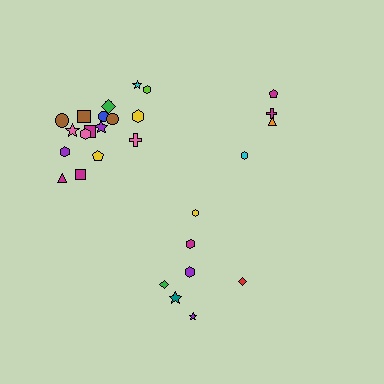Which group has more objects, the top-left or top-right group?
The top-left group.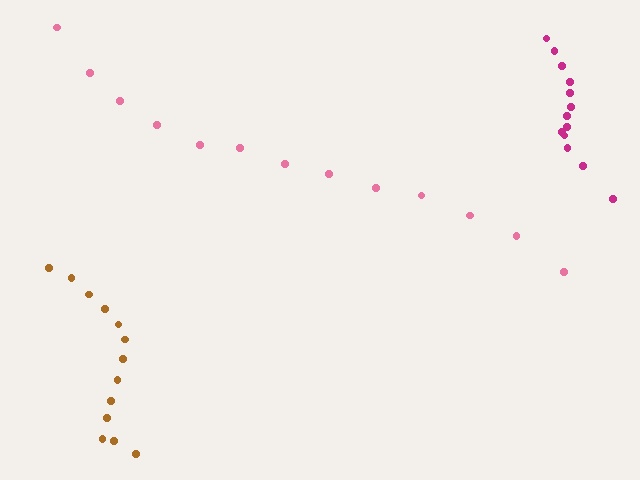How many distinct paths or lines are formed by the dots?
There are 3 distinct paths.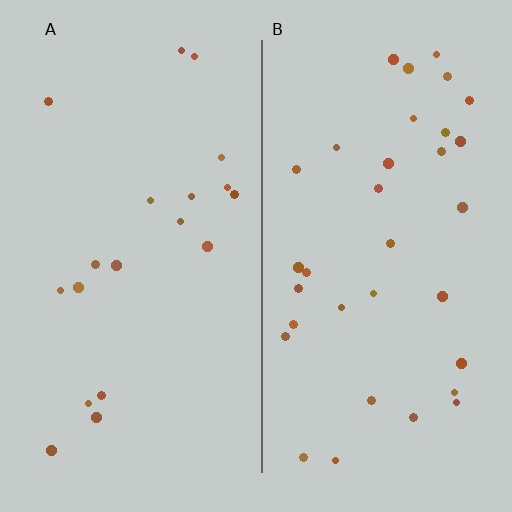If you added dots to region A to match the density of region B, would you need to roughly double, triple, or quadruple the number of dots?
Approximately double.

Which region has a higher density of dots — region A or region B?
B (the right).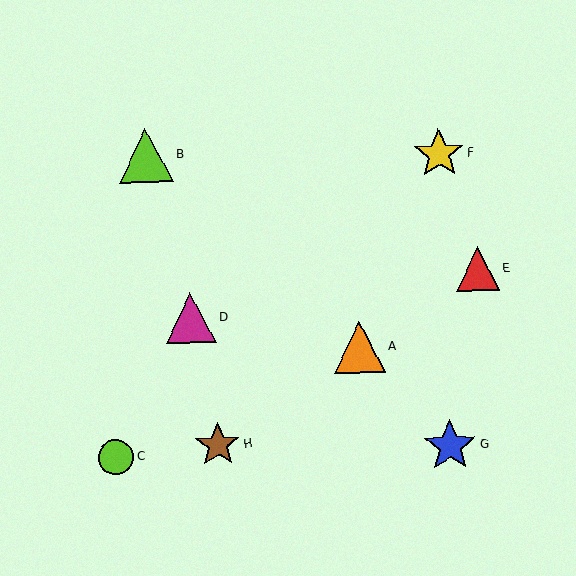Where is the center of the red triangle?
The center of the red triangle is at (478, 269).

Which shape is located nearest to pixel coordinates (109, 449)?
The lime circle (labeled C) at (116, 457) is nearest to that location.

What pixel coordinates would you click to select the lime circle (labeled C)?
Click at (116, 457) to select the lime circle C.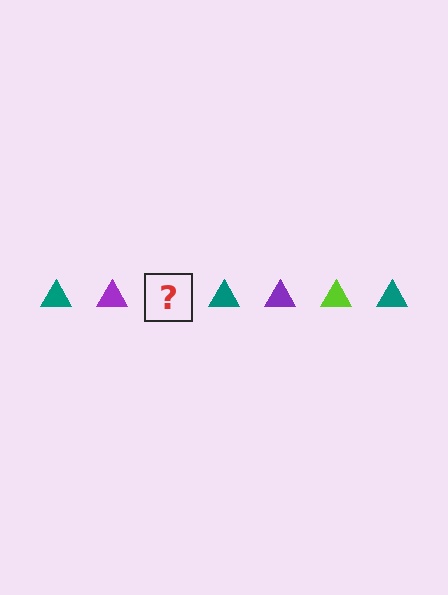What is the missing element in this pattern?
The missing element is a lime triangle.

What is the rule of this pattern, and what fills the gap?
The rule is that the pattern cycles through teal, purple, lime triangles. The gap should be filled with a lime triangle.